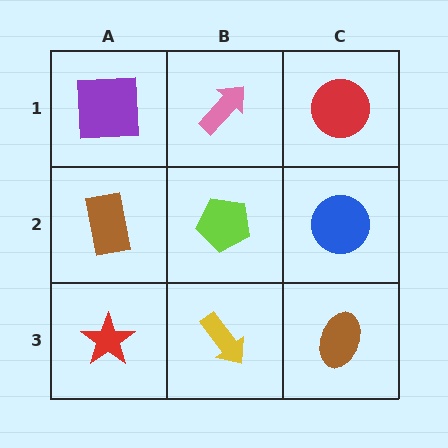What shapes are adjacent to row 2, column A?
A purple square (row 1, column A), a red star (row 3, column A), a lime pentagon (row 2, column B).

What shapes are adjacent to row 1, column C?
A blue circle (row 2, column C), a pink arrow (row 1, column B).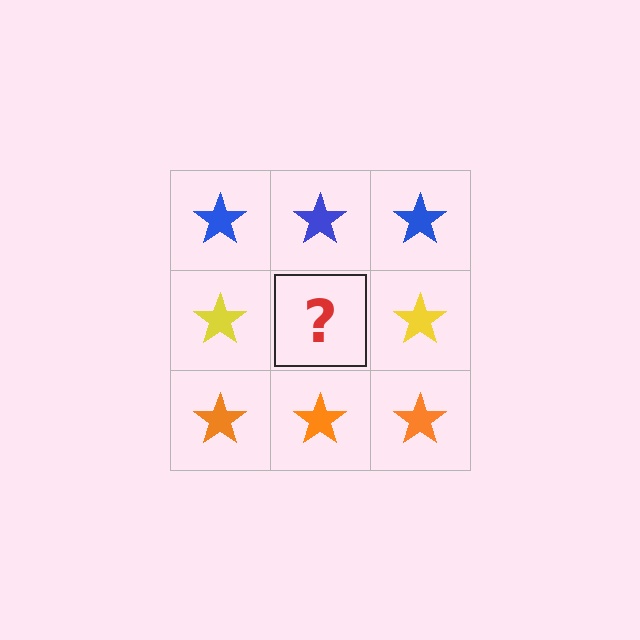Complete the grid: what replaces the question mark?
The question mark should be replaced with a yellow star.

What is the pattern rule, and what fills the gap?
The rule is that each row has a consistent color. The gap should be filled with a yellow star.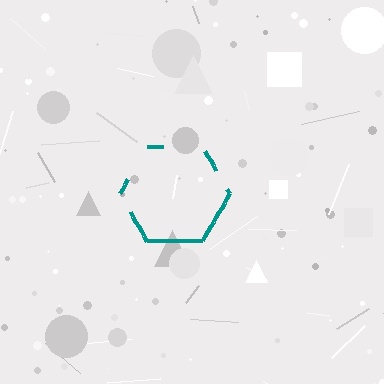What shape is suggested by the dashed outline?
The dashed outline suggests a hexagon.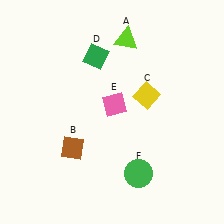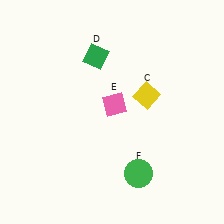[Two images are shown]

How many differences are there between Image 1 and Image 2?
There are 2 differences between the two images.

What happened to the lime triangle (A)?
The lime triangle (A) was removed in Image 2. It was in the top-right area of Image 1.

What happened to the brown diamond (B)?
The brown diamond (B) was removed in Image 2. It was in the bottom-left area of Image 1.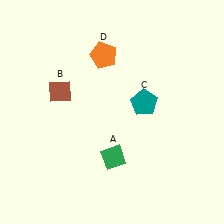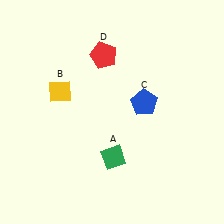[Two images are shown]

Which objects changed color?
B changed from brown to yellow. C changed from teal to blue. D changed from orange to red.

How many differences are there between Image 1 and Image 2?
There are 3 differences between the two images.